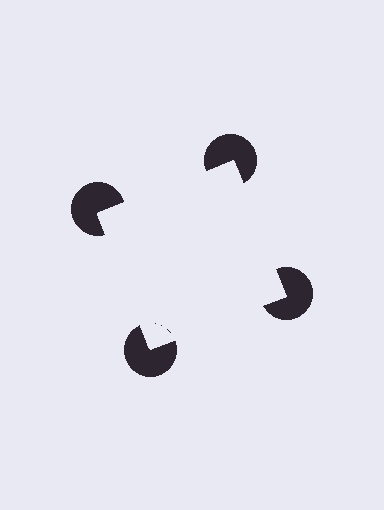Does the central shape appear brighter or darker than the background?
It typically appears slightly brighter than the background, even though no actual brightness change is drawn.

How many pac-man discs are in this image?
There are 4 — one at each vertex of the illusory square.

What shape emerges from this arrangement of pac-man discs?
An illusory square — its edges are inferred from the aligned wedge cuts in the pac-man discs, not physically drawn.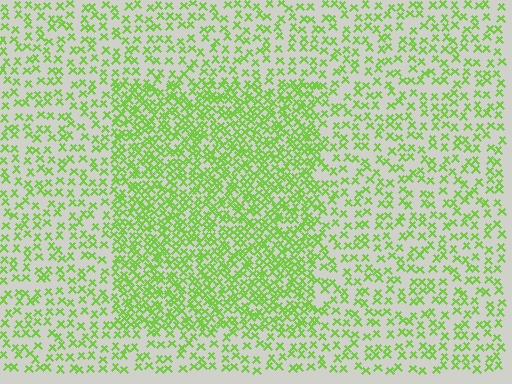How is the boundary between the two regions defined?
The boundary is defined by a change in element density (approximately 2.1x ratio). All elements are the same color, size, and shape.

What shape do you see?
I see a rectangle.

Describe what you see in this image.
The image contains small lime elements arranged at two different densities. A rectangle-shaped region is visible where the elements are more densely packed than the surrounding area.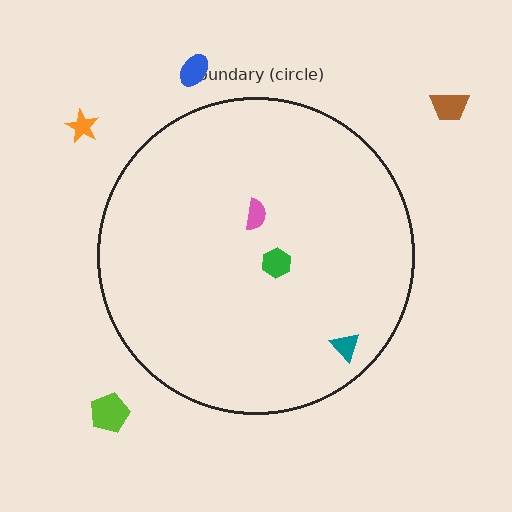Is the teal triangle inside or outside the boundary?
Inside.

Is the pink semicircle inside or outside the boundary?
Inside.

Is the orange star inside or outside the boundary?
Outside.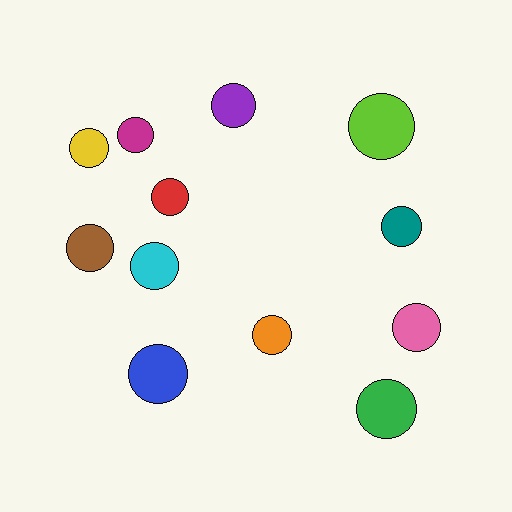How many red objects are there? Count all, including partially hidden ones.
There is 1 red object.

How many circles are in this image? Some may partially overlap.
There are 12 circles.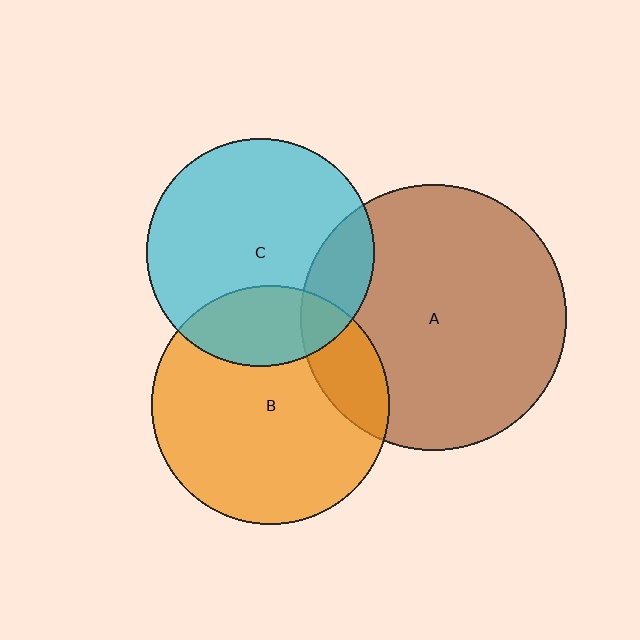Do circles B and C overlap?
Yes.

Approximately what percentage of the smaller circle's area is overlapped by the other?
Approximately 25%.